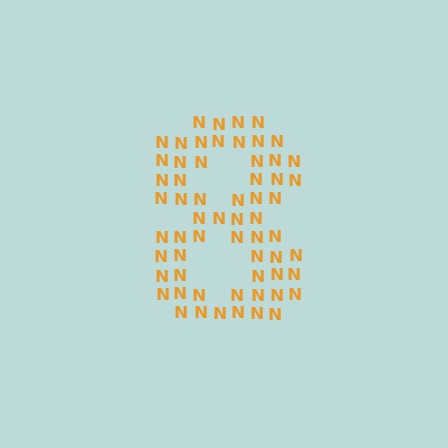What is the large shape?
The large shape is the digit 8.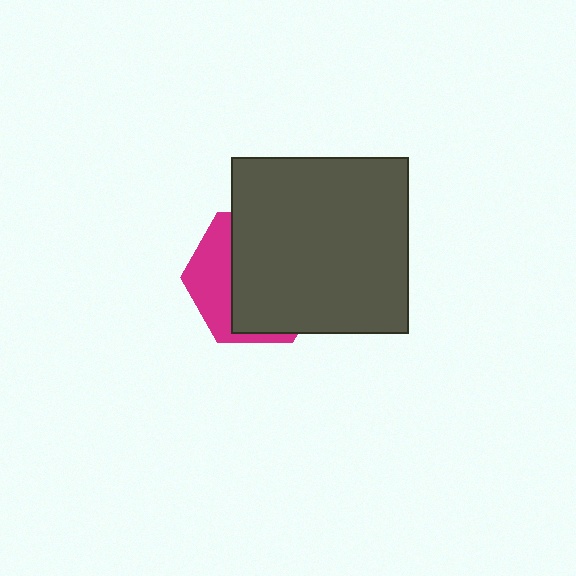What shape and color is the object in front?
The object in front is a dark gray square.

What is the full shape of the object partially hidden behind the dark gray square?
The partially hidden object is a magenta hexagon.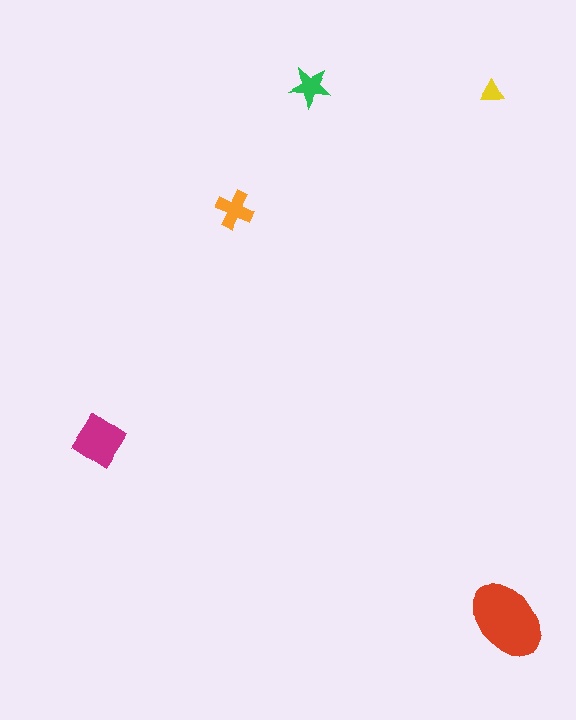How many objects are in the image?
There are 5 objects in the image.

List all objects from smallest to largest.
The yellow triangle, the green star, the orange cross, the magenta diamond, the red ellipse.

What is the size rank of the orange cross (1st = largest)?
3rd.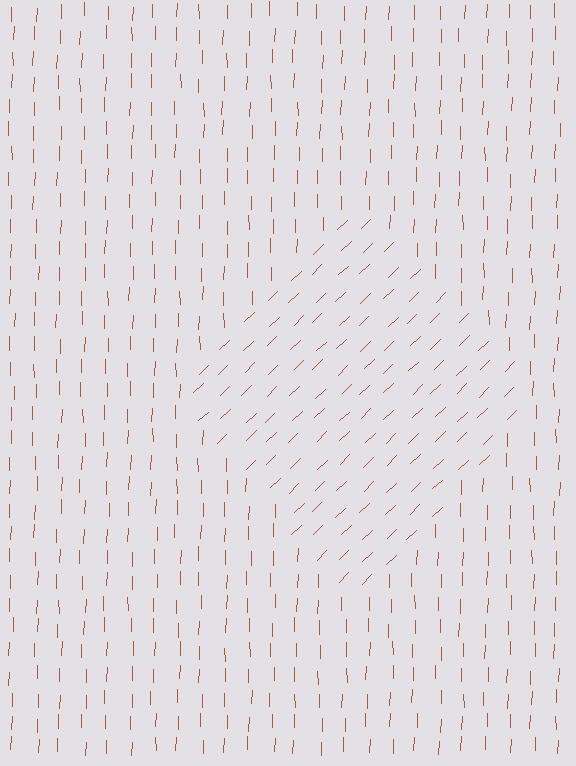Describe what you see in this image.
The image is filled with small brown line segments. A diamond region in the image has lines oriented differently from the surrounding lines, creating a visible texture boundary.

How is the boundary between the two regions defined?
The boundary is defined purely by a change in line orientation (approximately 45 degrees difference). All lines are the same color and thickness.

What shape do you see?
I see a diamond.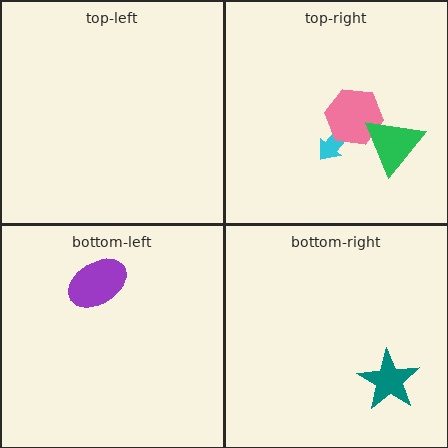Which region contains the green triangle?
The top-right region.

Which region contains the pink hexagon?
The top-right region.